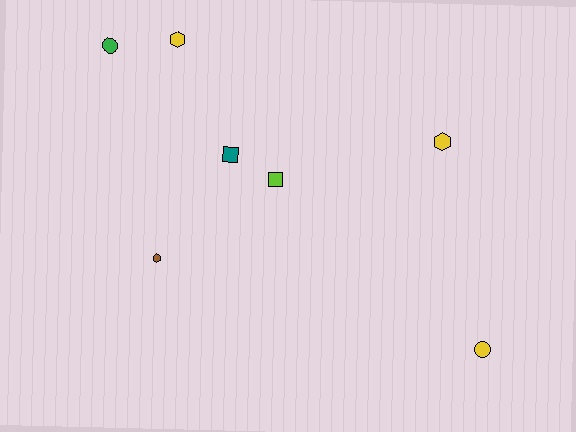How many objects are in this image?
There are 7 objects.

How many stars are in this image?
There are no stars.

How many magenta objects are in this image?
There are no magenta objects.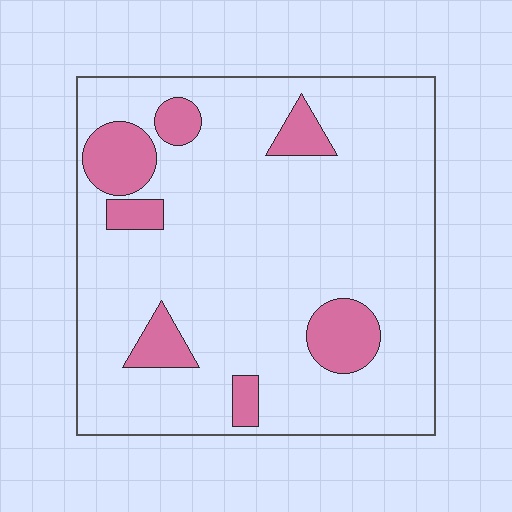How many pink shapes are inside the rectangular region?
7.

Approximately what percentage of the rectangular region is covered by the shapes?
Approximately 15%.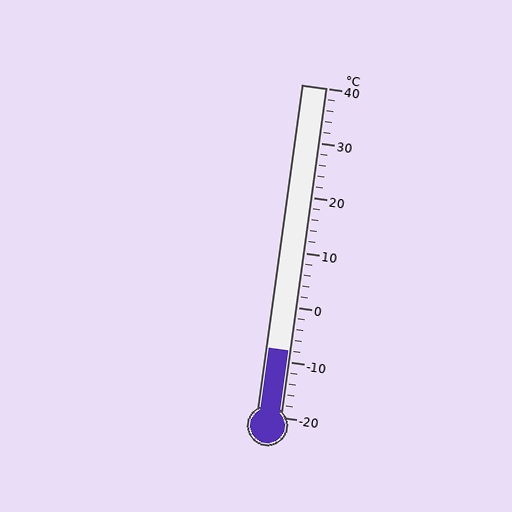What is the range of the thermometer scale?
The thermometer scale ranges from -20°C to 40°C.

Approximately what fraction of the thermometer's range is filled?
The thermometer is filled to approximately 20% of its range.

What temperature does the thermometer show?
The thermometer shows approximately -8°C.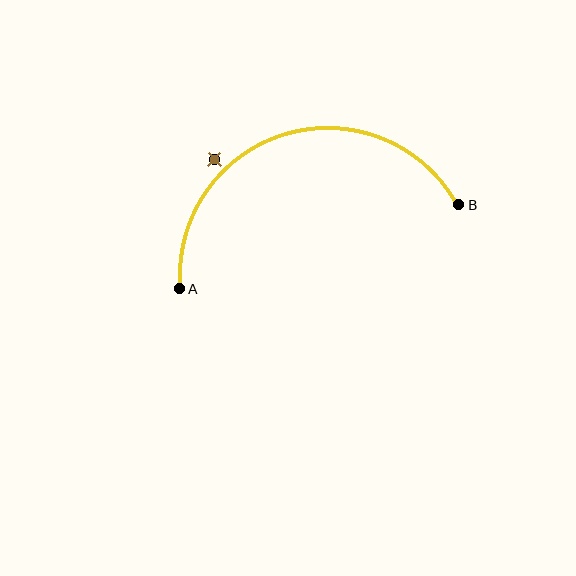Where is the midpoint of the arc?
The arc midpoint is the point on the curve farthest from the straight line joining A and B. It sits above that line.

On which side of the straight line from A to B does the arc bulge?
The arc bulges above the straight line connecting A and B.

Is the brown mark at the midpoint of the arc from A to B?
No — the brown mark does not lie on the arc at all. It sits slightly outside the curve.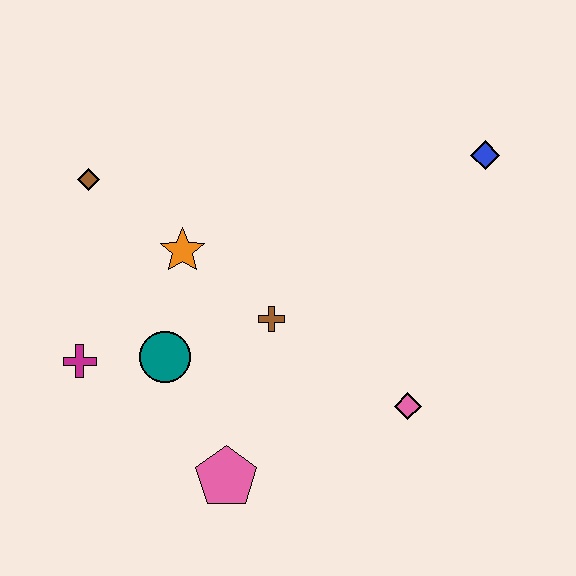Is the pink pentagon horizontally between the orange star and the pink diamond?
Yes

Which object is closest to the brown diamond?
The orange star is closest to the brown diamond.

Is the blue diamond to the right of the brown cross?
Yes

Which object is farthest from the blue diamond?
The magenta cross is farthest from the blue diamond.